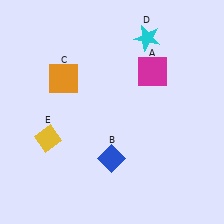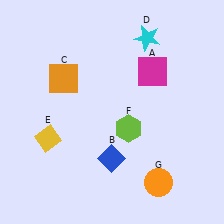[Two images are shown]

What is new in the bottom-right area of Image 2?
A lime hexagon (F) was added in the bottom-right area of Image 2.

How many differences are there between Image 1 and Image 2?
There are 2 differences between the two images.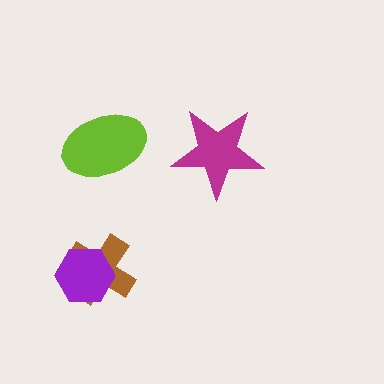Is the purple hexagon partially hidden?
No, no other shape covers it.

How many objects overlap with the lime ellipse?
0 objects overlap with the lime ellipse.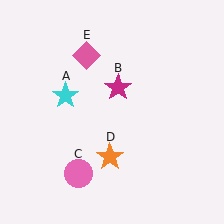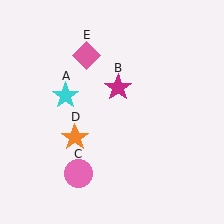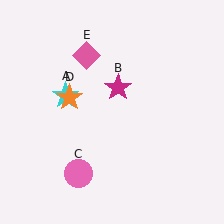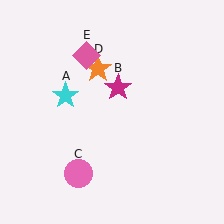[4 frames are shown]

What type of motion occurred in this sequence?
The orange star (object D) rotated clockwise around the center of the scene.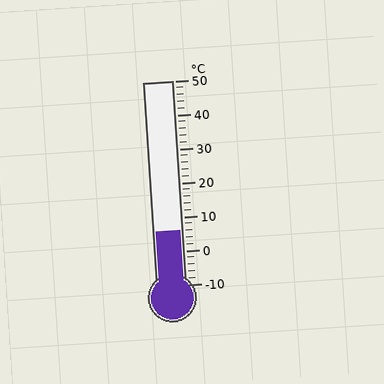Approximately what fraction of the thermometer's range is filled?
The thermometer is filled to approximately 25% of its range.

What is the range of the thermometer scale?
The thermometer scale ranges from -10°C to 50°C.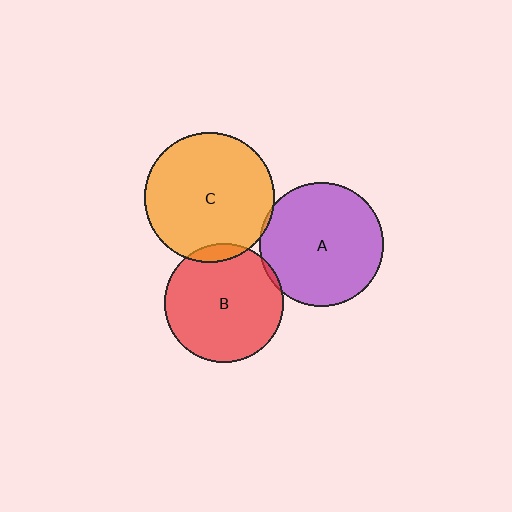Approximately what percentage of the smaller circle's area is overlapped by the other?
Approximately 5%.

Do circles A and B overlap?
Yes.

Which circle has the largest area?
Circle C (orange).